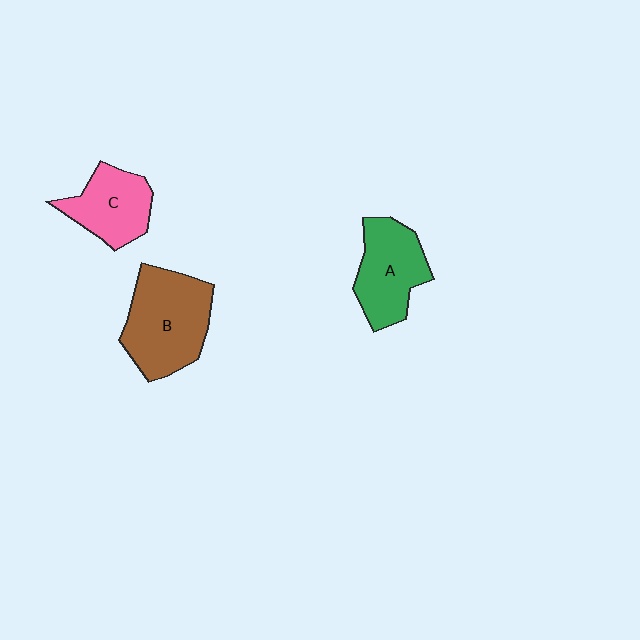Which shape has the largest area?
Shape B (brown).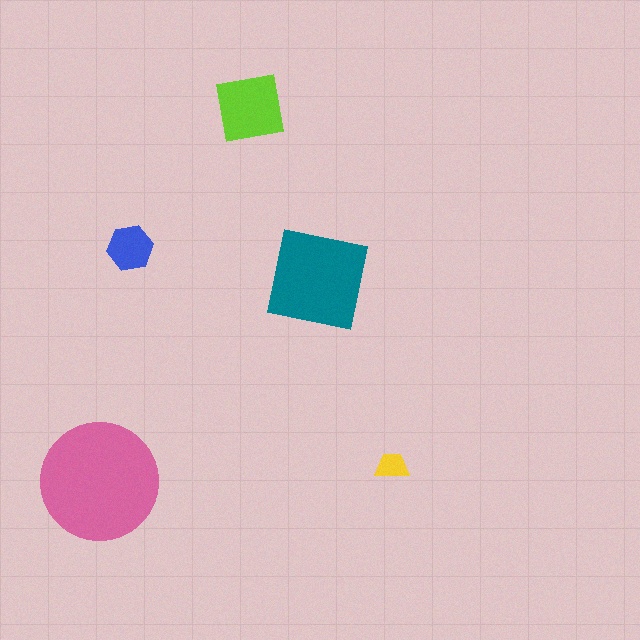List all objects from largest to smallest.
The pink circle, the teal square, the lime square, the blue hexagon, the yellow trapezoid.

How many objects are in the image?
There are 5 objects in the image.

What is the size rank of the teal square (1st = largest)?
2nd.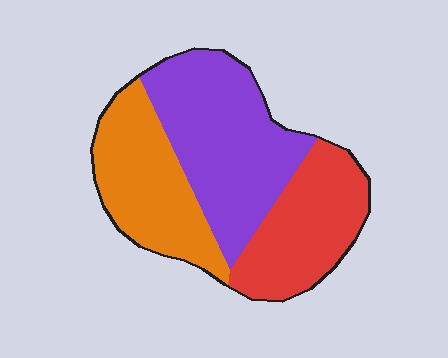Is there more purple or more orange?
Purple.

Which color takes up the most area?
Purple, at roughly 40%.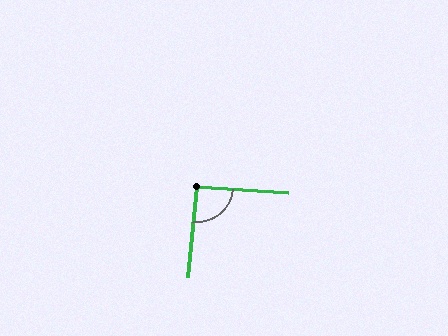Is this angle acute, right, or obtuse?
It is approximately a right angle.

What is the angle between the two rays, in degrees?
Approximately 92 degrees.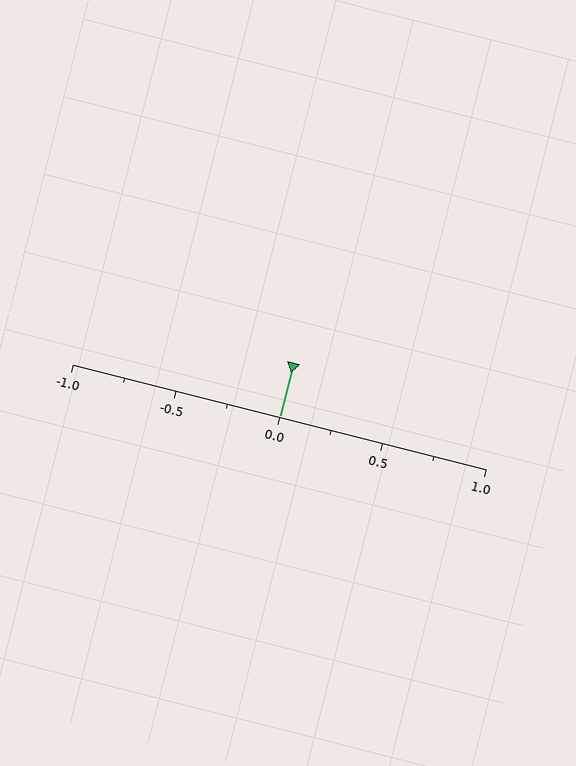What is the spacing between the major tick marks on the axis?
The major ticks are spaced 0.5 apart.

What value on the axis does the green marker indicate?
The marker indicates approximately 0.